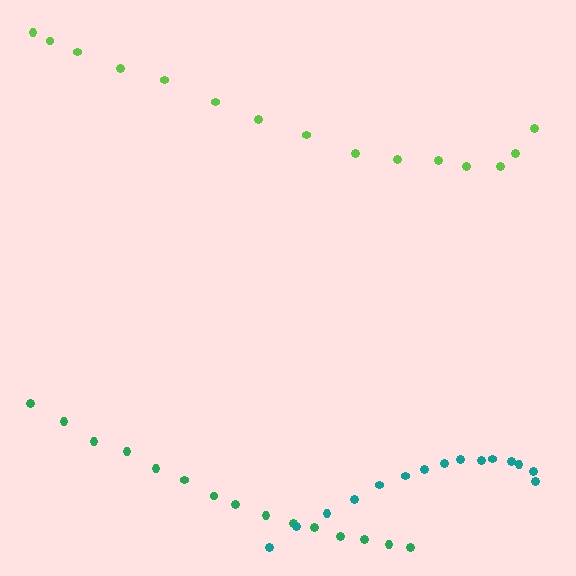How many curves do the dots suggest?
There are 3 distinct paths.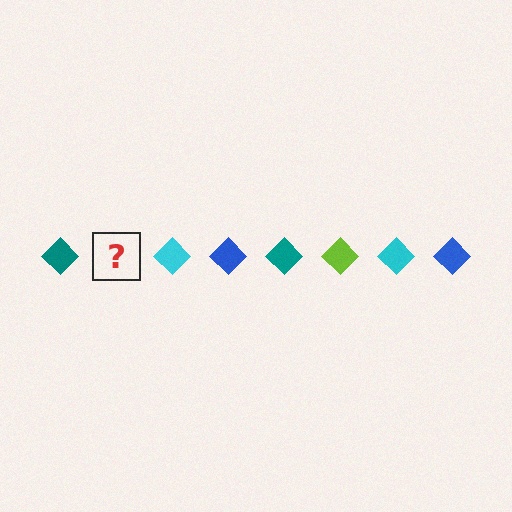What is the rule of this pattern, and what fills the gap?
The rule is that the pattern cycles through teal, lime, cyan, blue diamonds. The gap should be filled with a lime diamond.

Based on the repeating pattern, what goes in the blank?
The blank should be a lime diamond.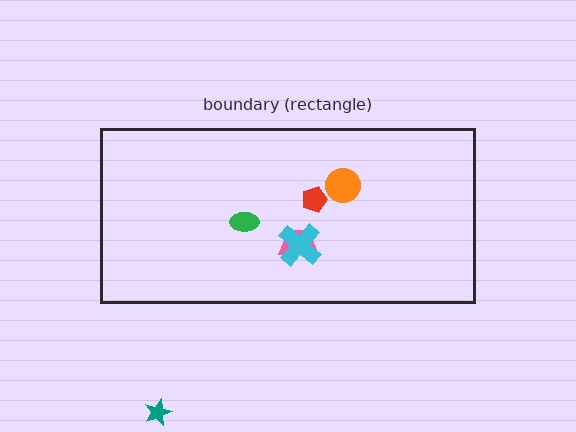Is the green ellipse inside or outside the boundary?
Inside.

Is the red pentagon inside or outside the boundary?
Inside.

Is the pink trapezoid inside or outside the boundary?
Inside.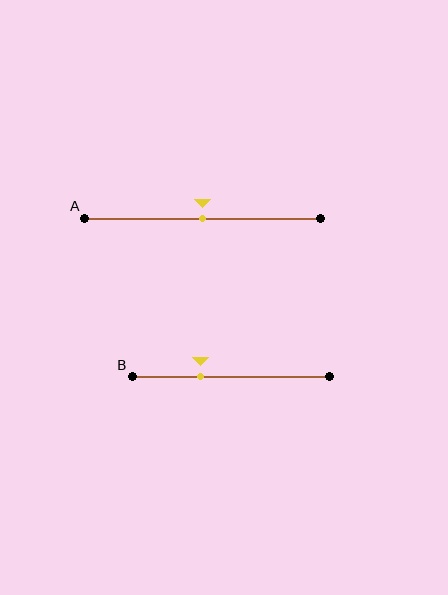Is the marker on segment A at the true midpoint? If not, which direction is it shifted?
Yes, the marker on segment A is at the true midpoint.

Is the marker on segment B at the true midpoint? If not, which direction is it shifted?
No, the marker on segment B is shifted to the left by about 15% of the segment length.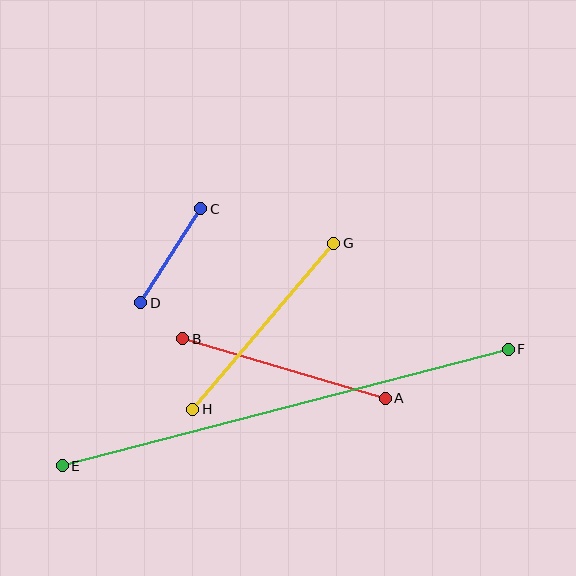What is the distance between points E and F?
The distance is approximately 461 pixels.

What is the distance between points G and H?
The distance is approximately 218 pixels.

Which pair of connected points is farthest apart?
Points E and F are farthest apart.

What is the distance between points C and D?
The distance is approximately 112 pixels.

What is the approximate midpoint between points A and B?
The midpoint is at approximately (284, 369) pixels.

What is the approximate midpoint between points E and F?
The midpoint is at approximately (285, 408) pixels.